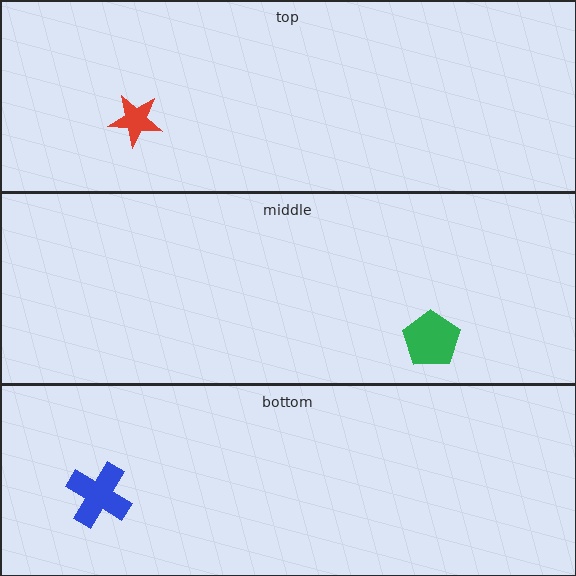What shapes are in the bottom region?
The blue cross.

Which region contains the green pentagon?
The middle region.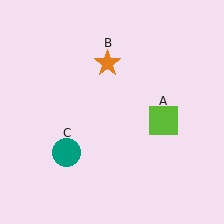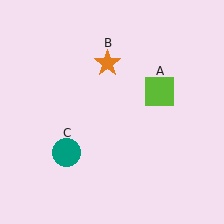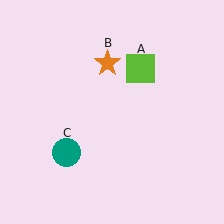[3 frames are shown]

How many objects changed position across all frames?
1 object changed position: lime square (object A).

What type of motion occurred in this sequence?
The lime square (object A) rotated counterclockwise around the center of the scene.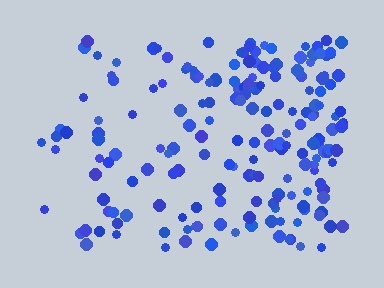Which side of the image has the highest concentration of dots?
The right.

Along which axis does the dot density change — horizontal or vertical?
Horizontal.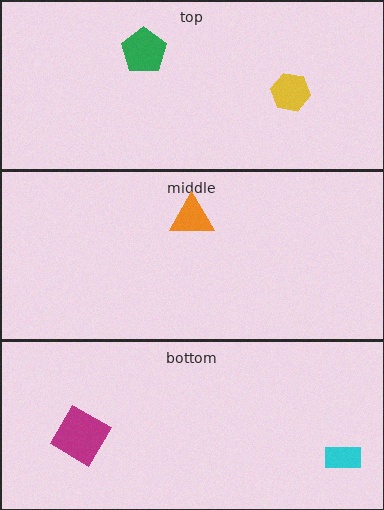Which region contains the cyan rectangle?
The bottom region.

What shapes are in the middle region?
The orange triangle.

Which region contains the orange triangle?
The middle region.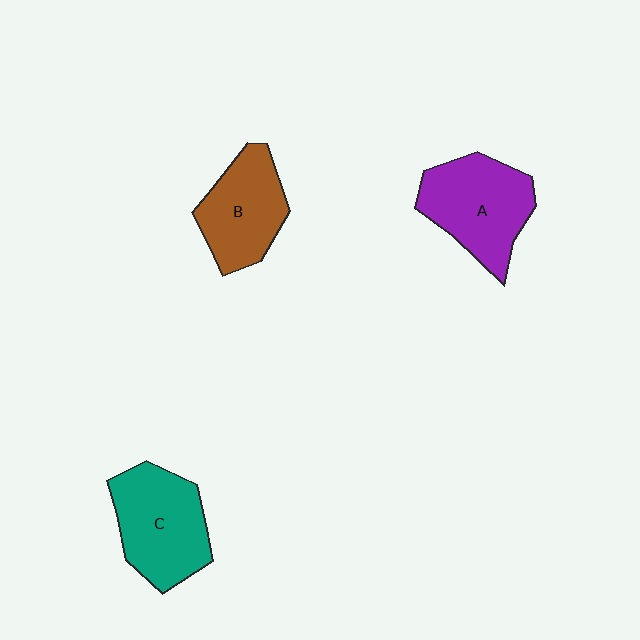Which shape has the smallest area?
Shape B (brown).